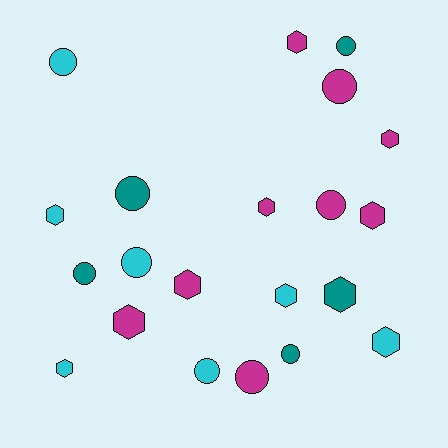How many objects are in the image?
There are 21 objects.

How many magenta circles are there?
There are 3 magenta circles.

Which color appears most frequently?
Magenta, with 9 objects.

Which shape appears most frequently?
Hexagon, with 11 objects.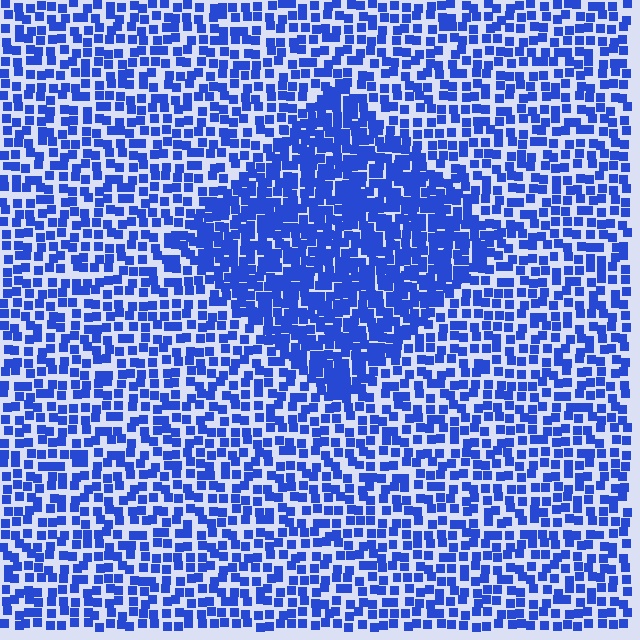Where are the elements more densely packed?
The elements are more densely packed inside the diamond boundary.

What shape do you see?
I see a diamond.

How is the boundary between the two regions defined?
The boundary is defined by a change in element density (approximately 1.8x ratio). All elements are the same color, size, and shape.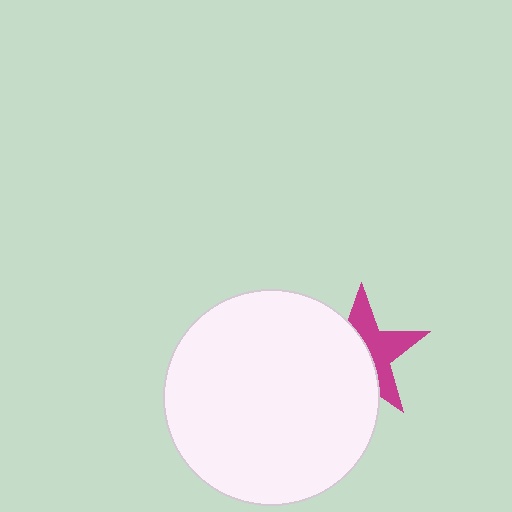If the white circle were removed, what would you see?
You would see the complete magenta star.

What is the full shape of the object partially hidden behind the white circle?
The partially hidden object is a magenta star.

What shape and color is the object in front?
The object in front is a white circle.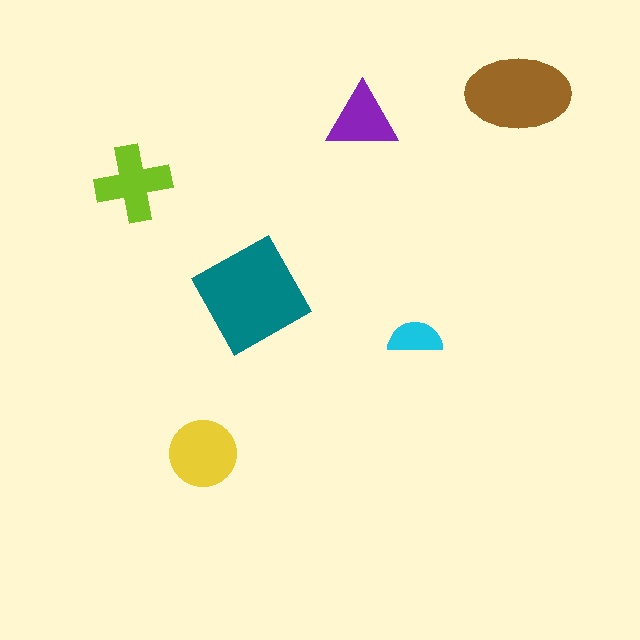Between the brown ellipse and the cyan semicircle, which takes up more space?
The brown ellipse.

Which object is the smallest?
The cyan semicircle.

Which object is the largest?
The teal square.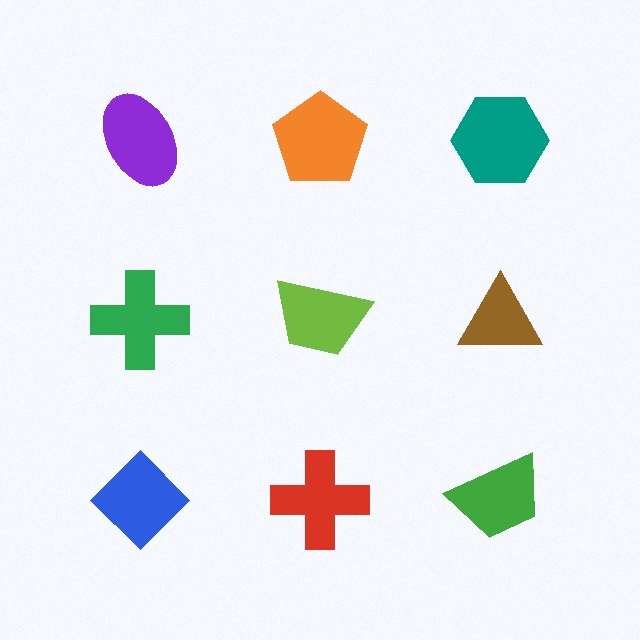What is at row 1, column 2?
An orange pentagon.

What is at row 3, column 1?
A blue diamond.